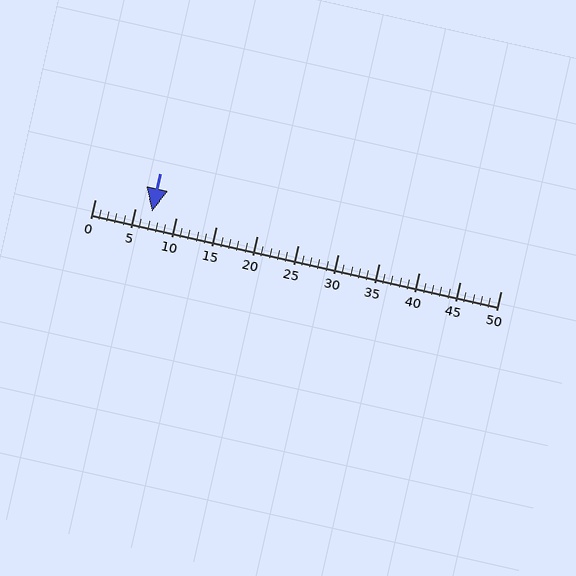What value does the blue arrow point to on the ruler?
The blue arrow points to approximately 7.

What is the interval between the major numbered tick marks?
The major tick marks are spaced 5 units apart.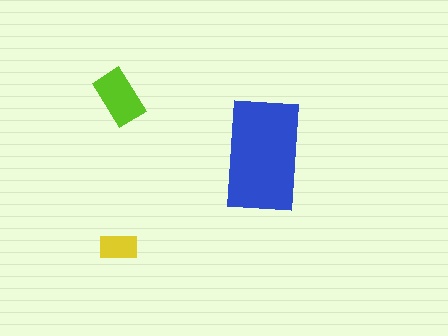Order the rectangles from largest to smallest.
the blue one, the lime one, the yellow one.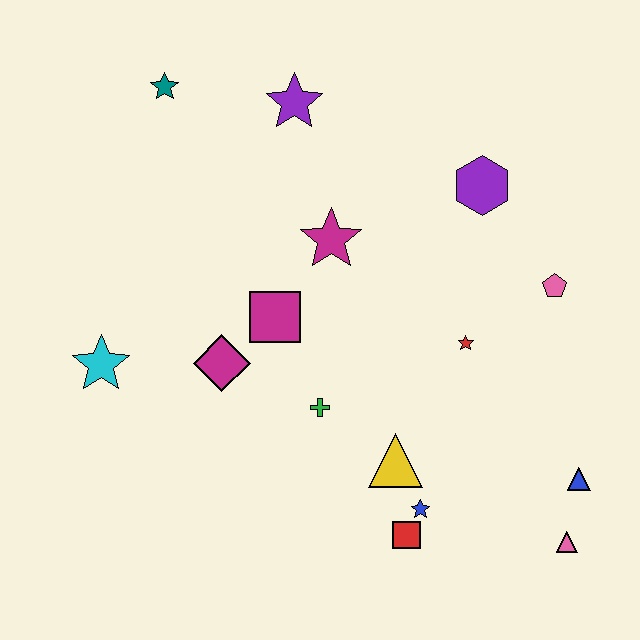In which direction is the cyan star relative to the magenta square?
The cyan star is to the left of the magenta square.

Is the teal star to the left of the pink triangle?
Yes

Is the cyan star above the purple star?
No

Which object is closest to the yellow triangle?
The blue star is closest to the yellow triangle.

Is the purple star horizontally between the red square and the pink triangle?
No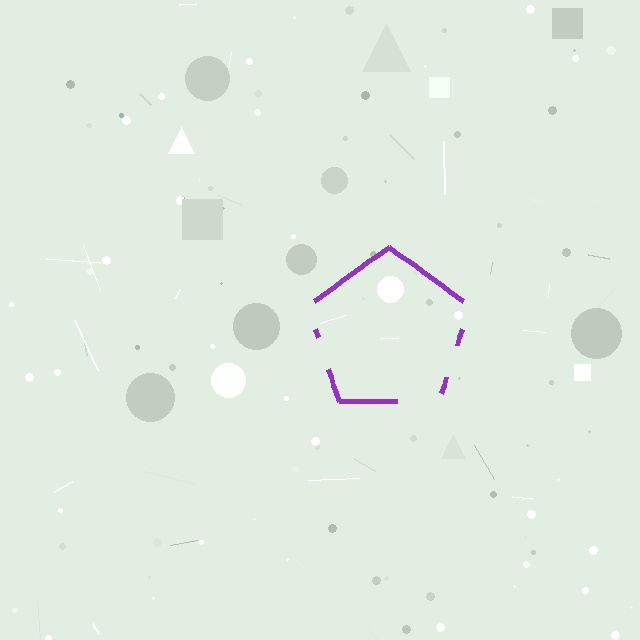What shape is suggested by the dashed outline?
The dashed outline suggests a pentagon.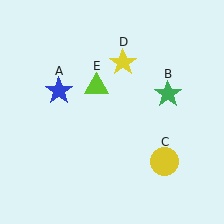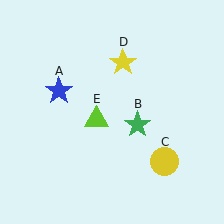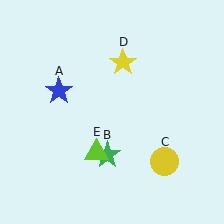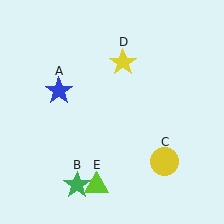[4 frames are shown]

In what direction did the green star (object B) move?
The green star (object B) moved down and to the left.